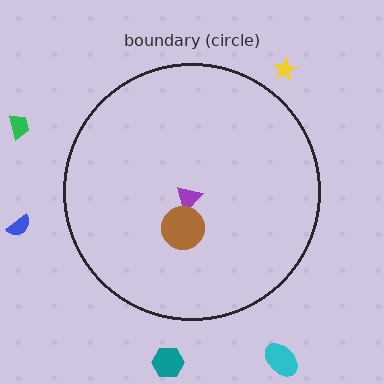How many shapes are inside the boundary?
2 inside, 5 outside.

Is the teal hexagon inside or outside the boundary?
Outside.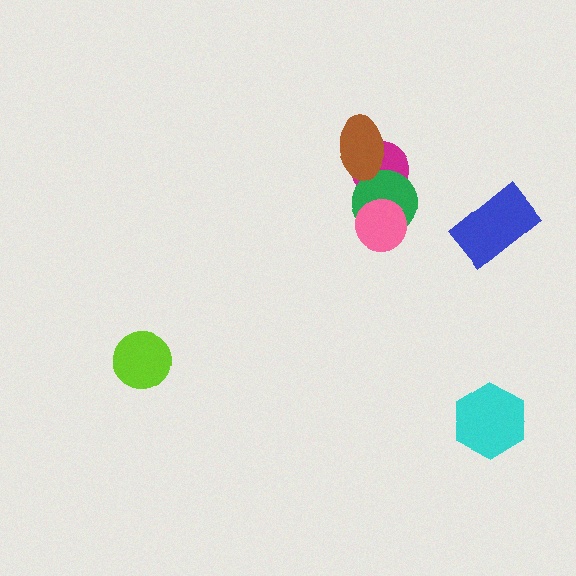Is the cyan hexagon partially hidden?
No, no other shape covers it.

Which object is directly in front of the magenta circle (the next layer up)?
The green circle is directly in front of the magenta circle.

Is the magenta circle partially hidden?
Yes, it is partially covered by another shape.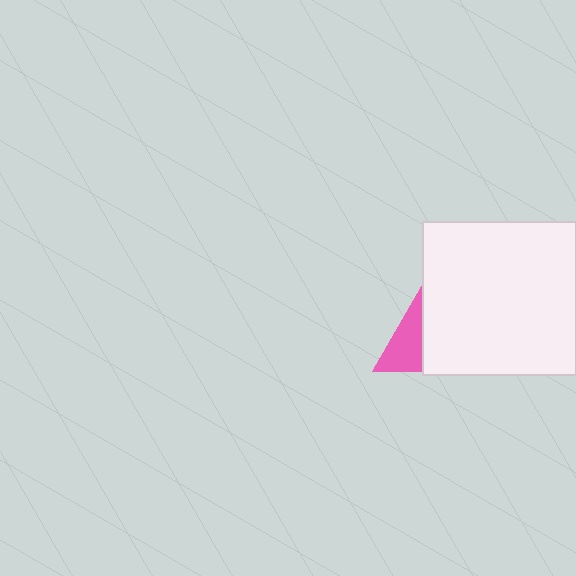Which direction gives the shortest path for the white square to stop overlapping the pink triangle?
Moving right gives the shortest separation.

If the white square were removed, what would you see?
You would see the complete pink triangle.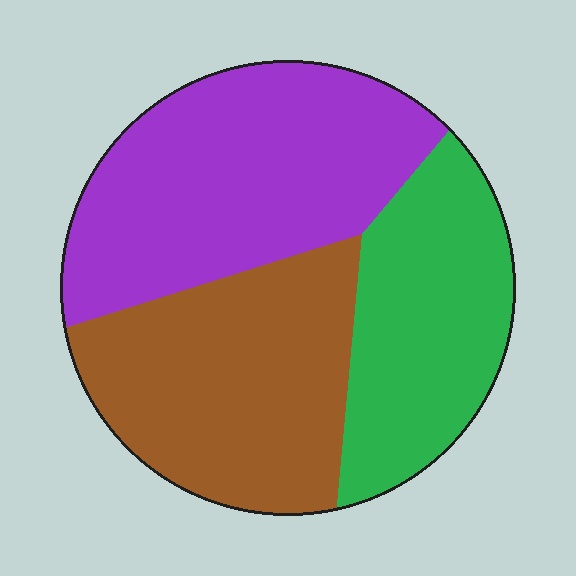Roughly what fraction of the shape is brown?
Brown covers around 35% of the shape.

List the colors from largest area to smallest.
From largest to smallest: purple, brown, green.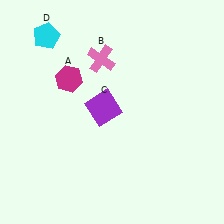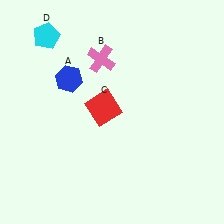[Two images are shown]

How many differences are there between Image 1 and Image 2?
There are 2 differences between the two images.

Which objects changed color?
A changed from magenta to blue. C changed from purple to red.